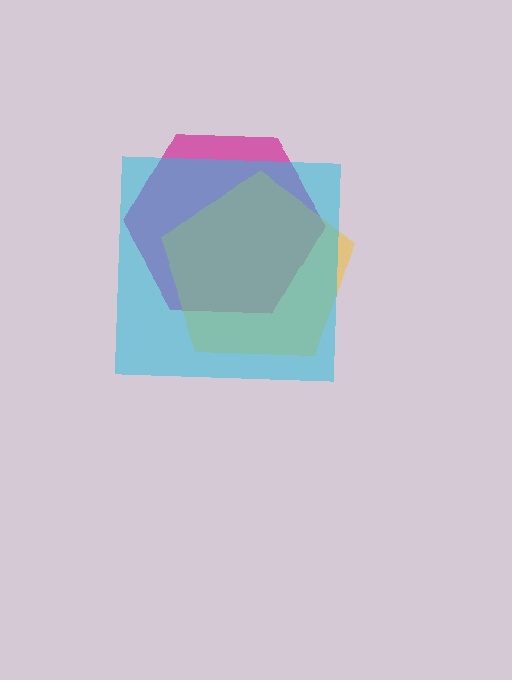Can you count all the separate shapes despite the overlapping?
Yes, there are 3 separate shapes.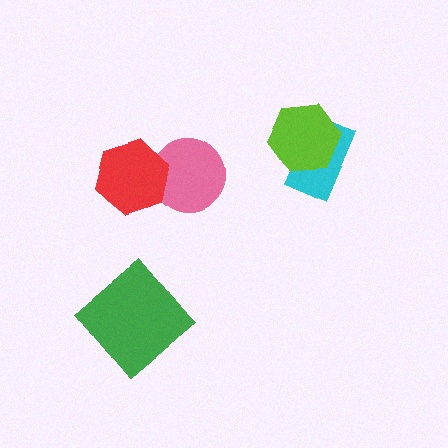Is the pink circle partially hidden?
Yes, it is partially covered by another shape.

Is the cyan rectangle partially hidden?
Yes, it is partially covered by another shape.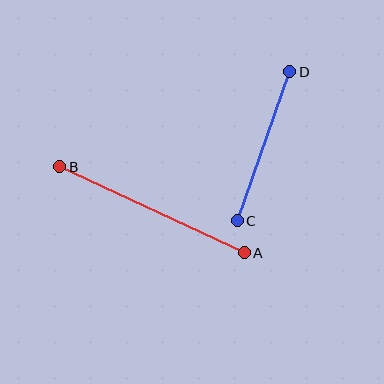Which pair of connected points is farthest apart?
Points A and B are farthest apart.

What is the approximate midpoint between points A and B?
The midpoint is at approximately (152, 210) pixels.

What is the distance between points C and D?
The distance is approximately 158 pixels.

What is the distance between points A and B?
The distance is approximately 204 pixels.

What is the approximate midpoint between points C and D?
The midpoint is at approximately (264, 146) pixels.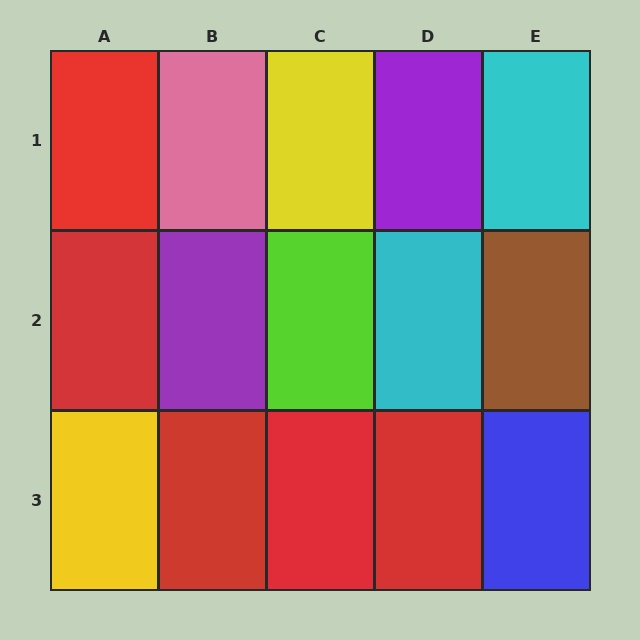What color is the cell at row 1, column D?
Purple.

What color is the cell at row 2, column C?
Lime.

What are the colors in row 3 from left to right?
Yellow, red, red, red, blue.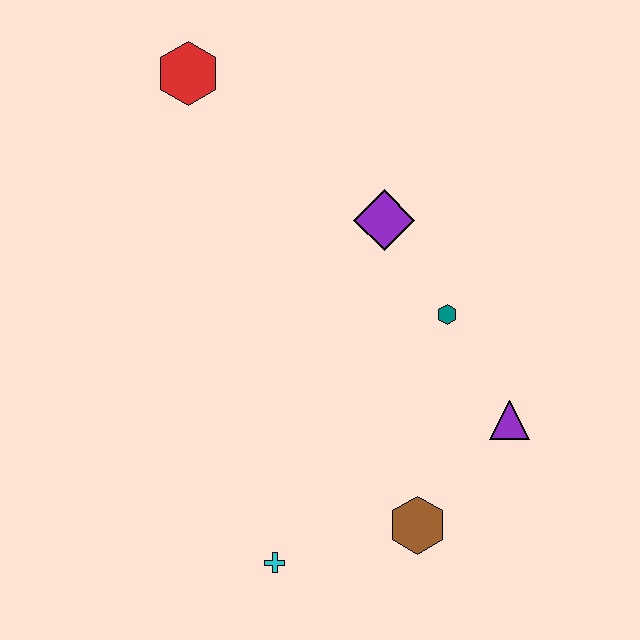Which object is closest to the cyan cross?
The brown hexagon is closest to the cyan cross.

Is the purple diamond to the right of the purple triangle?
No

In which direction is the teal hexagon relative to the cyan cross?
The teal hexagon is above the cyan cross.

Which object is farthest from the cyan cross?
The red hexagon is farthest from the cyan cross.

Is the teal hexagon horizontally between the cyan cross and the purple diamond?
No